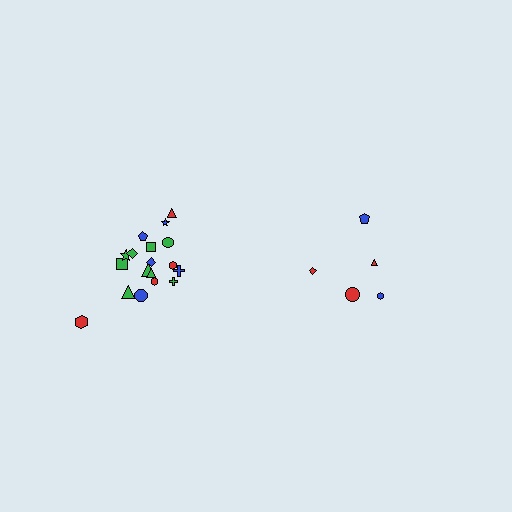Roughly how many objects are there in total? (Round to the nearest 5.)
Roughly 25 objects in total.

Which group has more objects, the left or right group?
The left group.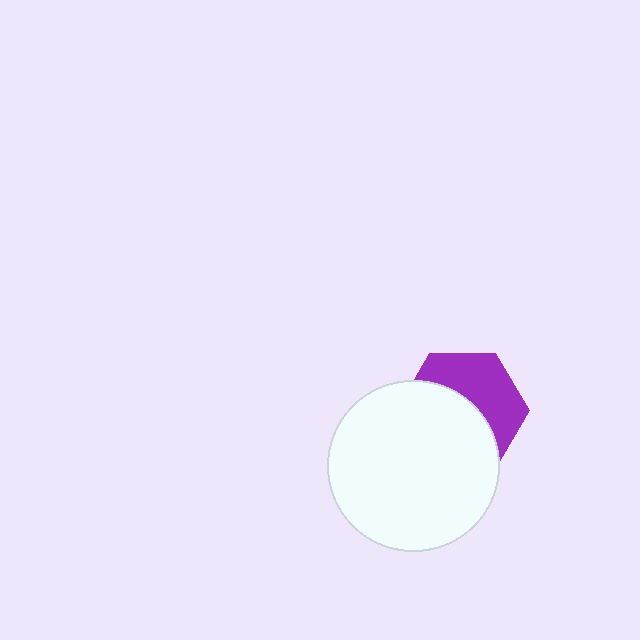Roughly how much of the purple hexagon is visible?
A small part of it is visible (roughly 45%).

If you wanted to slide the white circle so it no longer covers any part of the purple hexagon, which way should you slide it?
Slide it toward the lower-left — that is the most direct way to separate the two shapes.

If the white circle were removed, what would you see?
You would see the complete purple hexagon.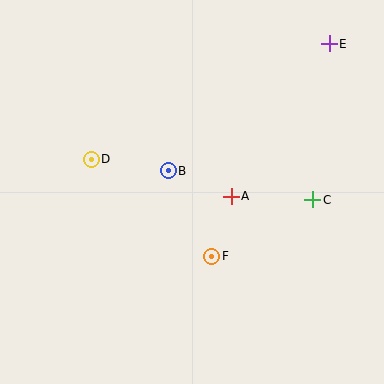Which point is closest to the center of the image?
Point B at (168, 171) is closest to the center.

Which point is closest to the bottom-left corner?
Point D is closest to the bottom-left corner.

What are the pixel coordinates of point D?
Point D is at (91, 159).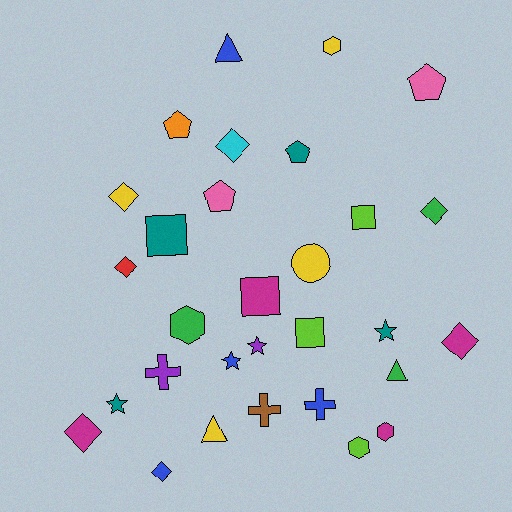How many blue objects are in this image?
There are 4 blue objects.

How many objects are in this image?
There are 30 objects.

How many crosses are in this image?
There are 3 crosses.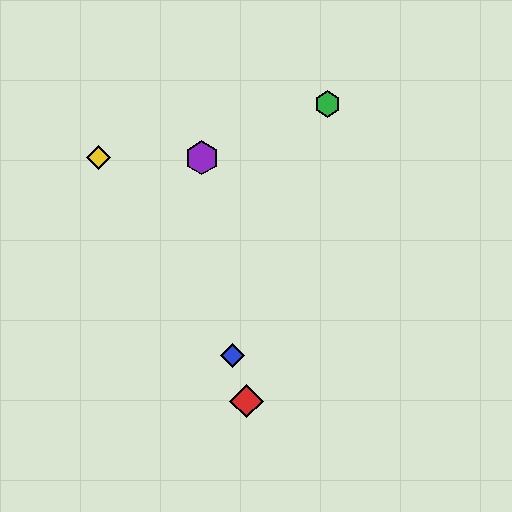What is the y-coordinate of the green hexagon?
The green hexagon is at y≈104.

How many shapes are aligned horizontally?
2 shapes (the yellow diamond, the purple hexagon) are aligned horizontally.